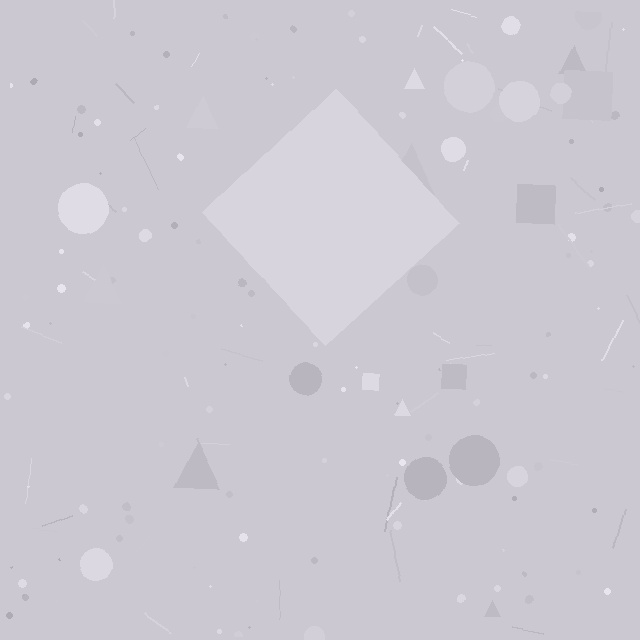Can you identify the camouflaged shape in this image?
The camouflaged shape is a diamond.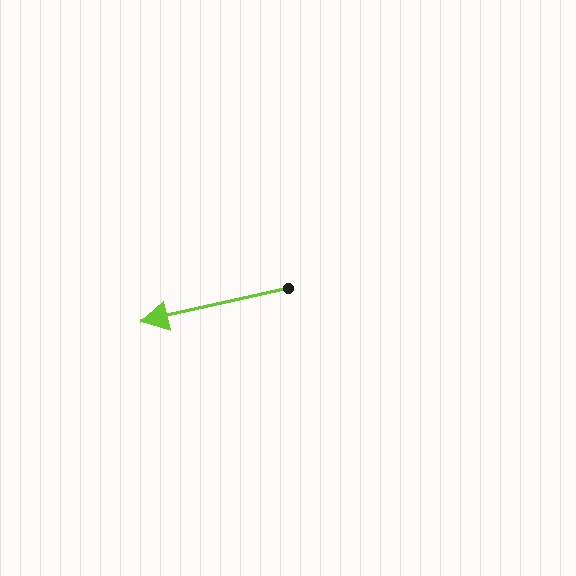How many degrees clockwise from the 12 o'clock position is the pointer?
Approximately 257 degrees.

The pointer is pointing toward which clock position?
Roughly 9 o'clock.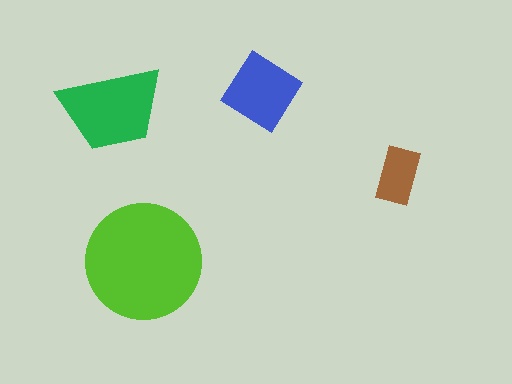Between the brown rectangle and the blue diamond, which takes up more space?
The blue diamond.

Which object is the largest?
The lime circle.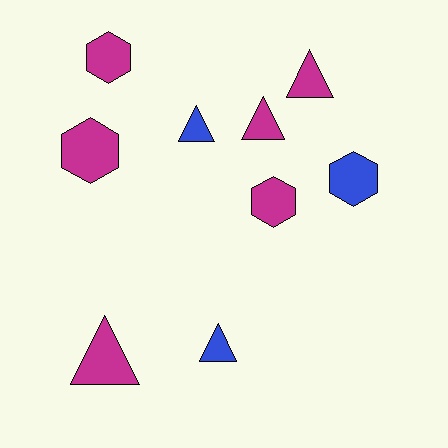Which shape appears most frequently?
Triangle, with 5 objects.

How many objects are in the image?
There are 9 objects.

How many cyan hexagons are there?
There are no cyan hexagons.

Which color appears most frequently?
Magenta, with 6 objects.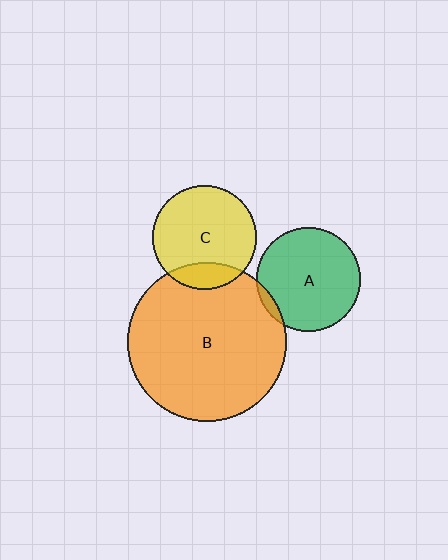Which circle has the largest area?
Circle B (orange).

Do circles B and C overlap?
Yes.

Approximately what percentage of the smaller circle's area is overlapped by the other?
Approximately 15%.